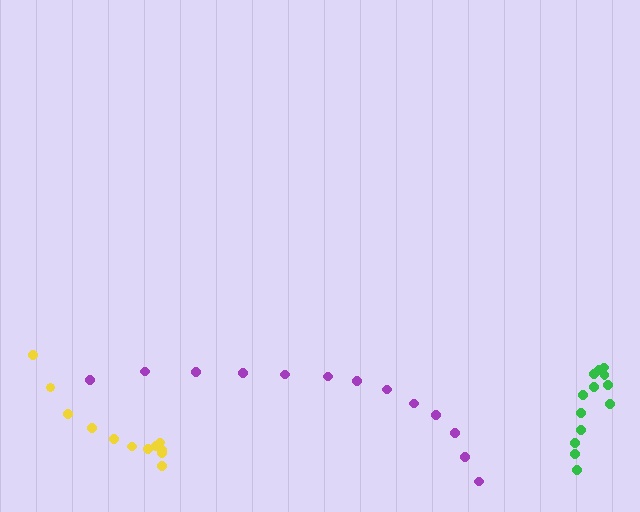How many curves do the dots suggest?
There are 3 distinct paths.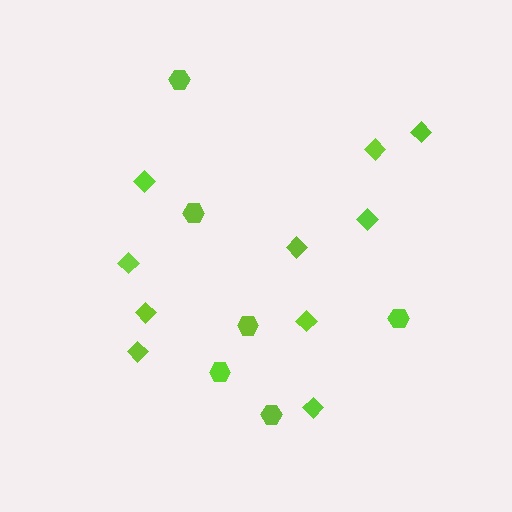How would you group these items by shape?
There are 2 groups: one group of diamonds (10) and one group of hexagons (6).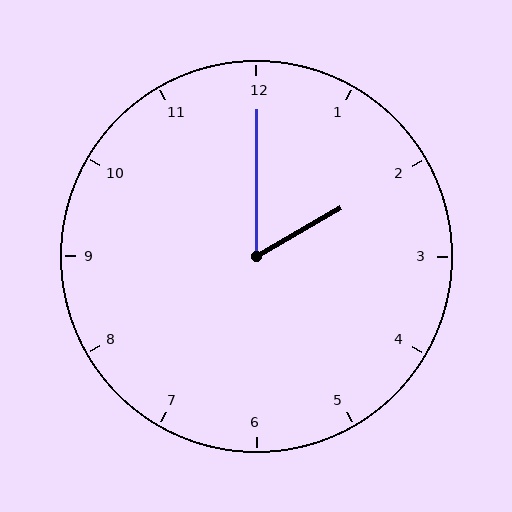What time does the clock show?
2:00.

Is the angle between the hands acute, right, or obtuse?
It is acute.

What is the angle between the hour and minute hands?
Approximately 60 degrees.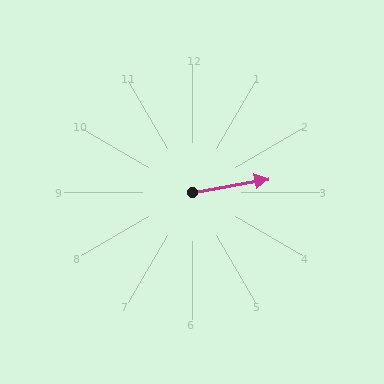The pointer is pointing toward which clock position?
Roughly 3 o'clock.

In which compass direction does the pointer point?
East.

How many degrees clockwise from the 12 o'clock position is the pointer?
Approximately 80 degrees.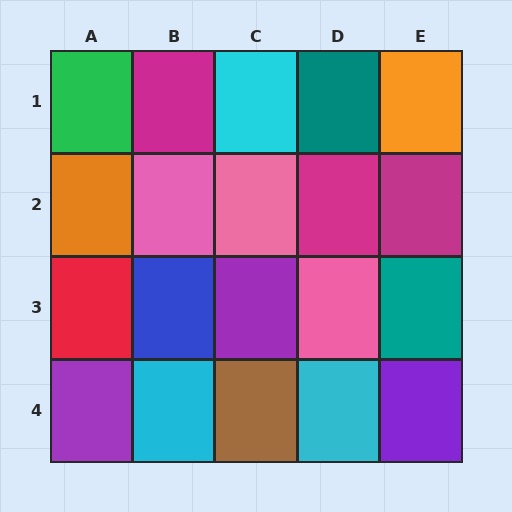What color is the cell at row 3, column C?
Purple.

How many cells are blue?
1 cell is blue.